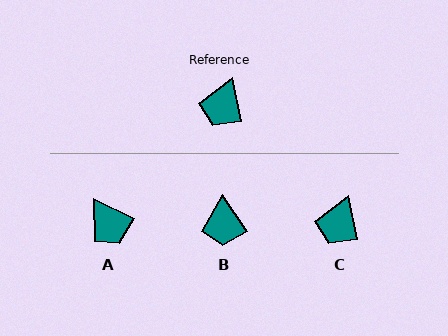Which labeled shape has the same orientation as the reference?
C.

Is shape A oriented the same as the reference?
No, it is off by about 53 degrees.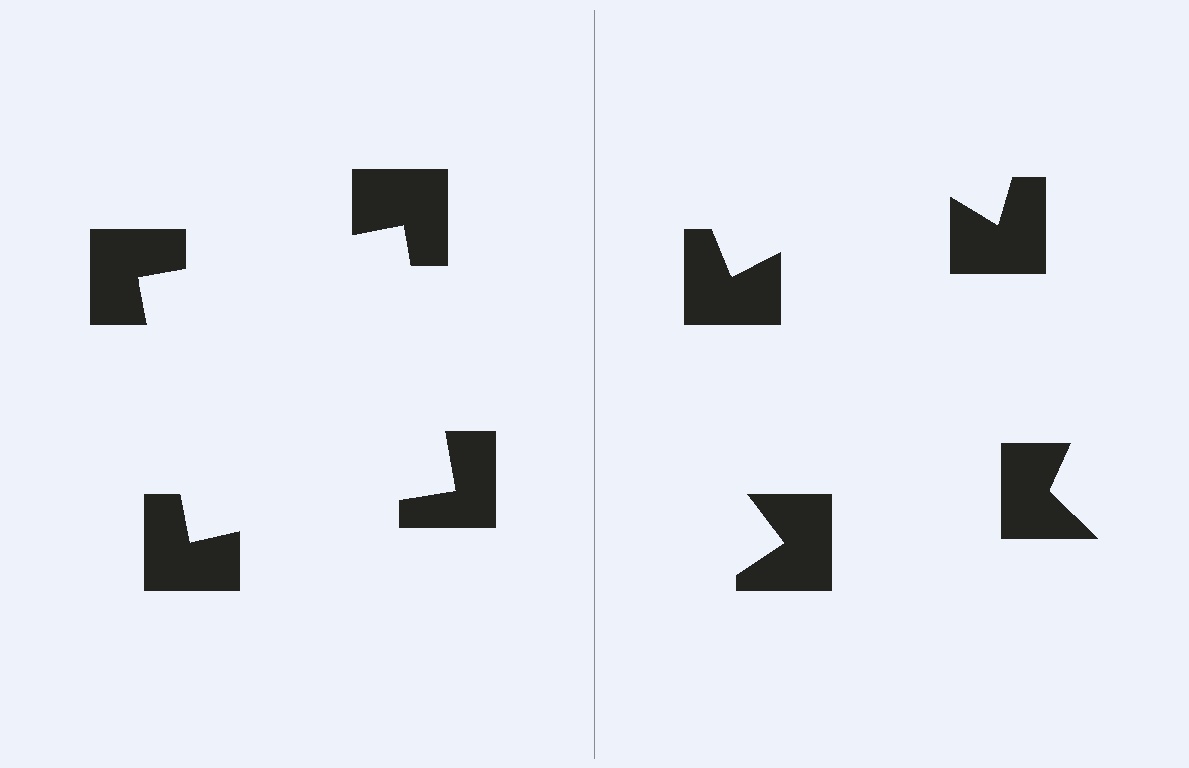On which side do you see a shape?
An illusory square appears on the left side. On the right side the wedge cuts are rotated, so no coherent shape forms.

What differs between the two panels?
The notched squares are positioned identically on both sides; only the wedge orientations differ. On the left they align to a square; on the right they are misaligned.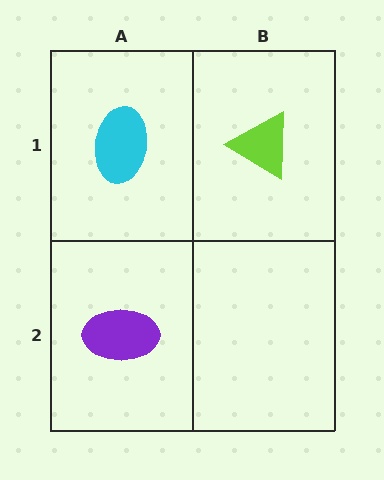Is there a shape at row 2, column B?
No, that cell is empty.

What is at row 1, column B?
A lime triangle.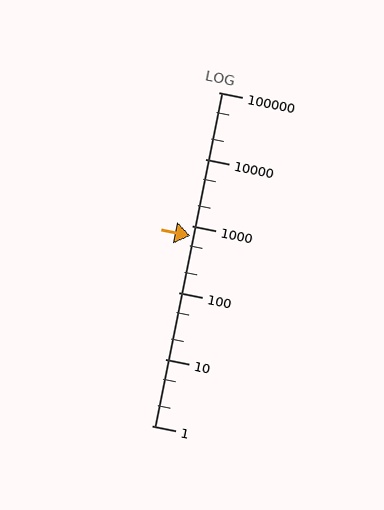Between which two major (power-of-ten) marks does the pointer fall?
The pointer is between 100 and 1000.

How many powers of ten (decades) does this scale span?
The scale spans 5 decades, from 1 to 100000.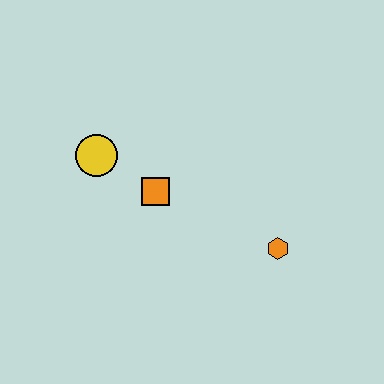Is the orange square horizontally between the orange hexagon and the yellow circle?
Yes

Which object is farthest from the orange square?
The orange hexagon is farthest from the orange square.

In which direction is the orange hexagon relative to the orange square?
The orange hexagon is to the right of the orange square.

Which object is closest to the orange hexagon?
The orange square is closest to the orange hexagon.